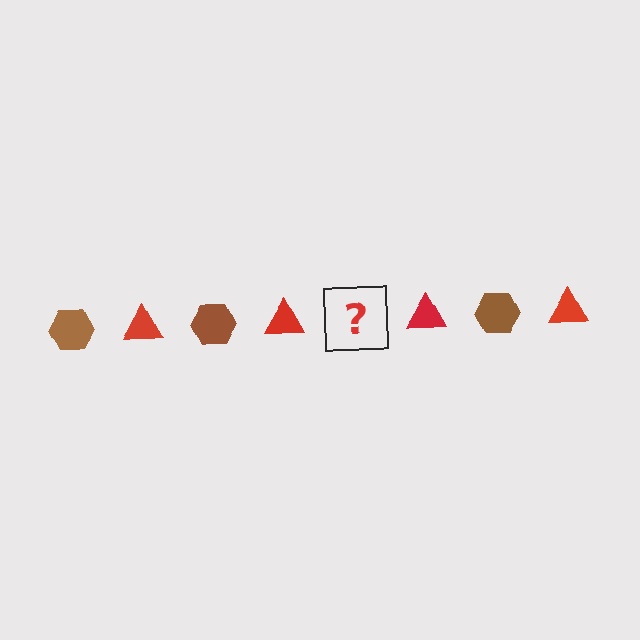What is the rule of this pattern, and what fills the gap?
The rule is that the pattern alternates between brown hexagon and red triangle. The gap should be filled with a brown hexagon.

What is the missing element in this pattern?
The missing element is a brown hexagon.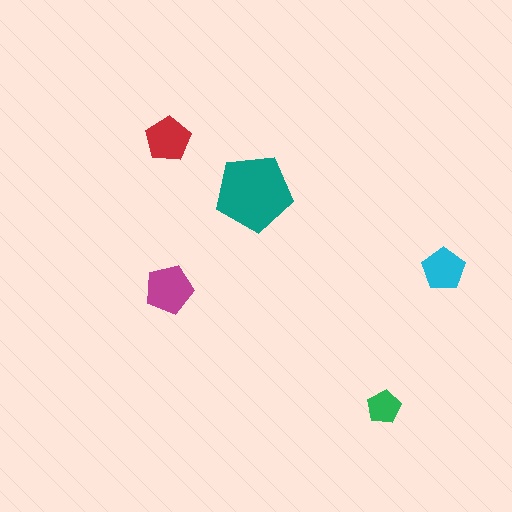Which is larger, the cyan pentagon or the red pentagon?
The red one.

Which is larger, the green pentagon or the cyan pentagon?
The cyan one.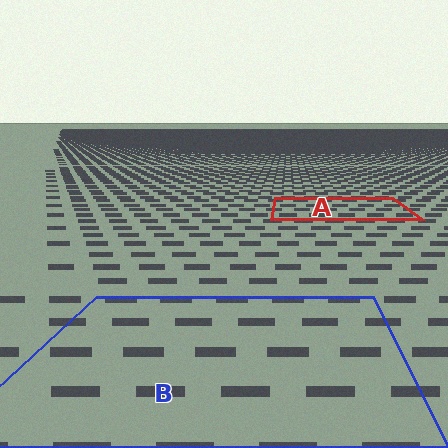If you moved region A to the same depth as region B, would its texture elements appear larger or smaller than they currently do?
They would appear larger. At a closer depth, the same texture elements are projected at a bigger on-screen size.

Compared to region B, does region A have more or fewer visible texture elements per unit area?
Region A has more texture elements per unit area — they are packed more densely because it is farther away.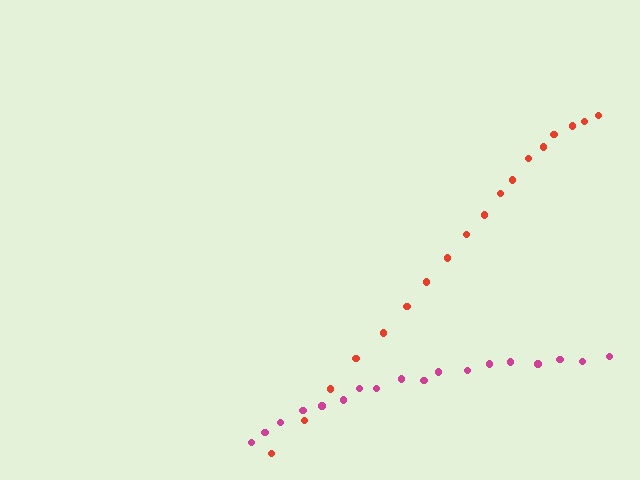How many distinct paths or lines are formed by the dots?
There are 2 distinct paths.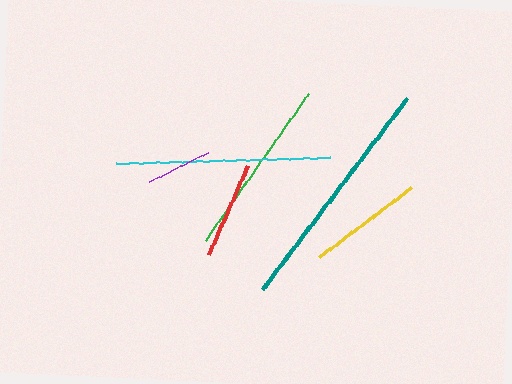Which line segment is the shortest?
The purple line is the shortest at approximately 65 pixels.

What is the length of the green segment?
The green segment is approximately 179 pixels long.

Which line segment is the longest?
The teal line is the longest at approximately 240 pixels.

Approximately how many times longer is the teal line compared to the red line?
The teal line is approximately 2.5 times the length of the red line.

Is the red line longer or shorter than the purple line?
The red line is longer than the purple line.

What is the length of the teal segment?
The teal segment is approximately 240 pixels long.